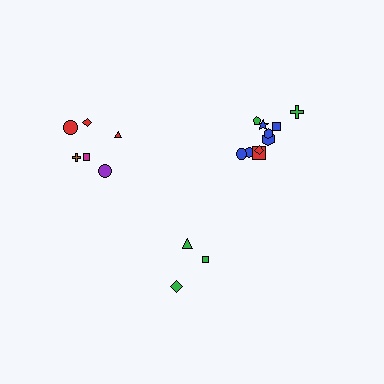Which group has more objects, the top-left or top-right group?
The top-right group.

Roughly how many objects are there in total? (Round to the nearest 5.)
Roughly 20 objects in total.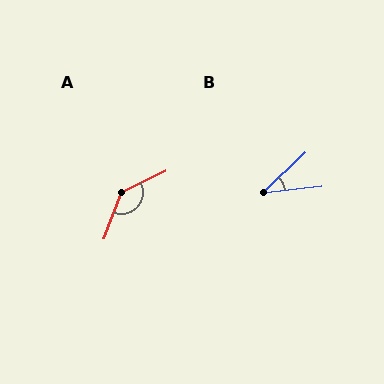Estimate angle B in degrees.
Approximately 37 degrees.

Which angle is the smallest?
B, at approximately 37 degrees.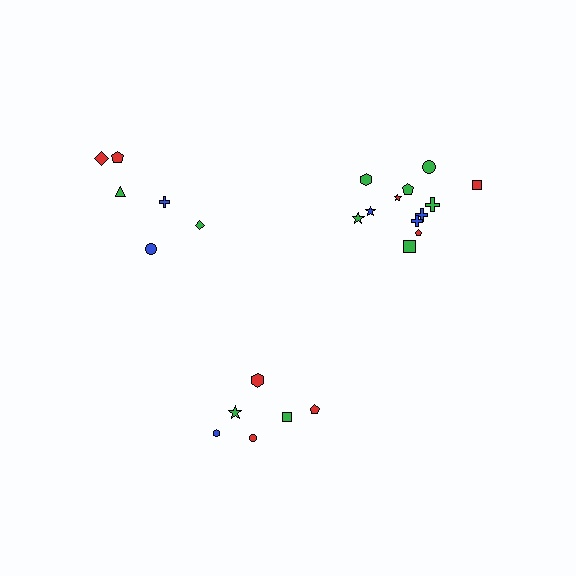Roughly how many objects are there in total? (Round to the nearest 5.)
Roughly 25 objects in total.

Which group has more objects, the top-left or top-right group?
The top-right group.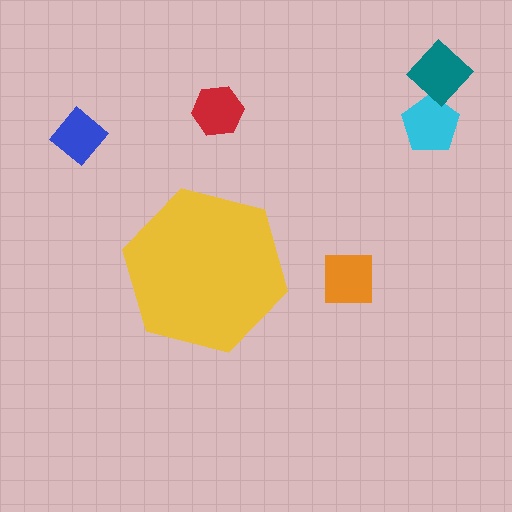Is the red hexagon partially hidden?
No, the red hexagon is fully visible.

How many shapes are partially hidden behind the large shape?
0 shapes are partially hidden.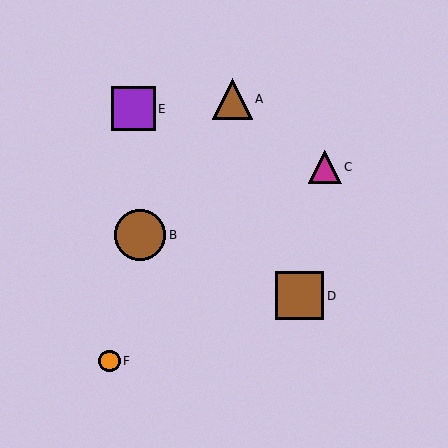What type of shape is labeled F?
Shape F is an orange circle.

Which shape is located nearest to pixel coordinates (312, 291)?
The brown square (labeled D) at (300, 296) is nearest to that location.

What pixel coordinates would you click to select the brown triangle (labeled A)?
Click at (232, 99) to select the brown triangle A.